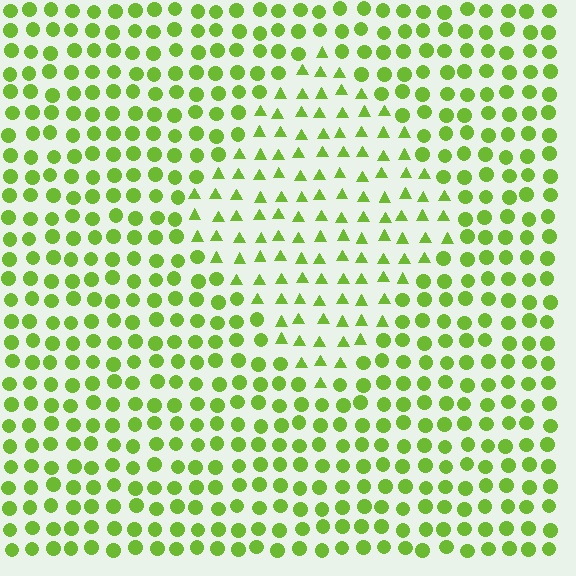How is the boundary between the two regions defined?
The boundary is defined by a change in element shape: triangles inside vs. circles outside. All elements share the same color and spacing.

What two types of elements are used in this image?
The image uses triangles inside the diamond region and circles outside it.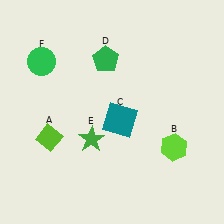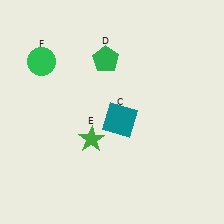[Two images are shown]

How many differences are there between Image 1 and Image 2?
There are 2 differences between the two images.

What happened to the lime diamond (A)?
The lime diamond (A) was removed in Image 2. It was in the bottom-left area of Image 1.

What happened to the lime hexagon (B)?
The lime hexagon (B) was removed in Image 2. It was in the bottom-right area of Image 1.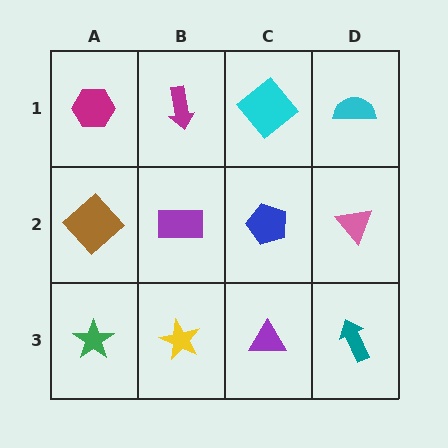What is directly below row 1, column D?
A pink triangle.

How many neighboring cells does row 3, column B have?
3.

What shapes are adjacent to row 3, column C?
A blue pentagon (row 2, column C), a yellow star (row 3, column B), a teal arrow (row 3, column D).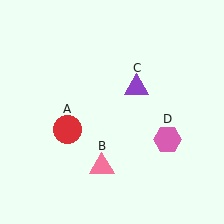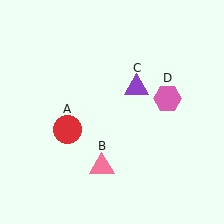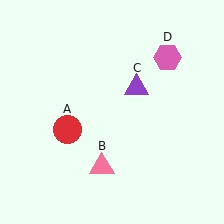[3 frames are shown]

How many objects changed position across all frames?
1 object changed position: pink hexagon (object D).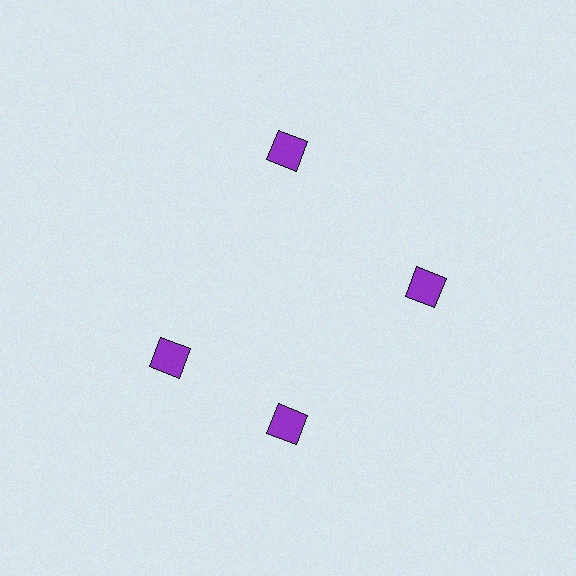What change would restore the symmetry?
The symmetry would be restored by rotating it back into even spacing with its neighbors so that all 4 squares sit at equal angles and equal distance from the center.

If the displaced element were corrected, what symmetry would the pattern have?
It would have 4-fold rotational symmetry — the pattern would map onto itself every 90 degrees.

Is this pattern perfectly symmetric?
No. The 4 purple squares are arranged in a ring, but one element near the 9 o'clock position is rotated out of alignment along the ring, breaking the 4-fold rotational symmetry.